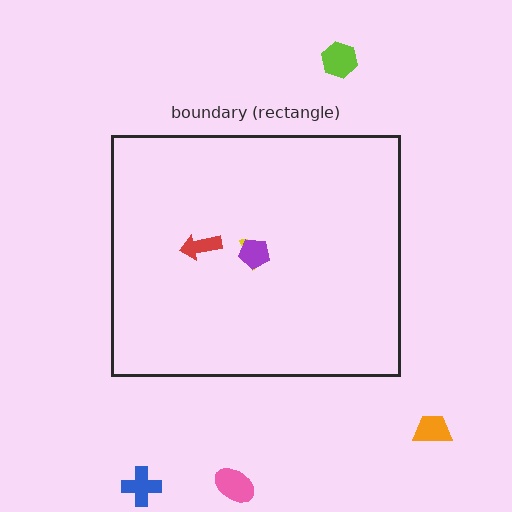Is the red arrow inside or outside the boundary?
Inside.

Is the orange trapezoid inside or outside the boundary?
Outside.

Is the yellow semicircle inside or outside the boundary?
Inside.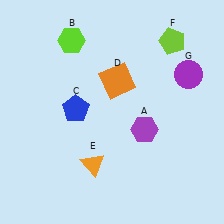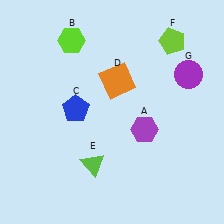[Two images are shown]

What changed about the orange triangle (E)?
In Image 1, E is orange. In Image 2, it changed to lime.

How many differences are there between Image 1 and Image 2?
There is 1 difference between the two images.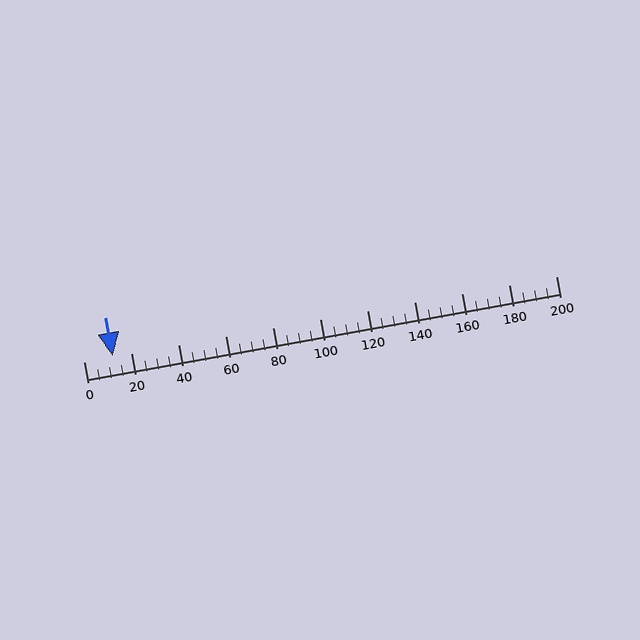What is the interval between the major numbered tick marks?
The major tick marks are spaced 20 units apart.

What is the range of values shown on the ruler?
The ruler shows values from 0 to 200.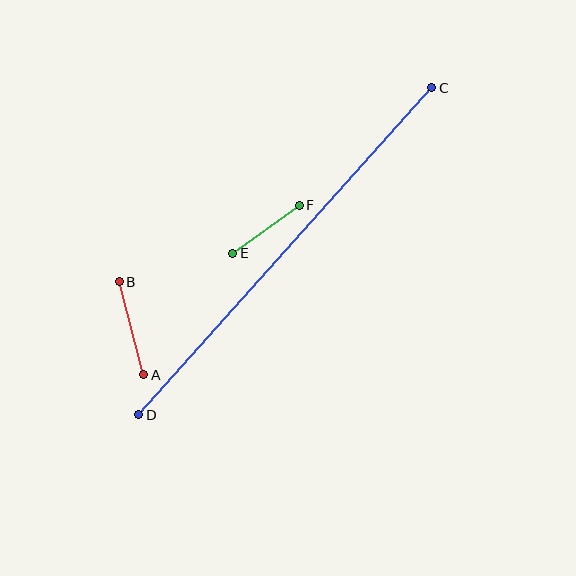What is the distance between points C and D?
The distance is approximately 439 pixels.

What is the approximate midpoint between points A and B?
The midpoint is at approximately (131, 328) pixels.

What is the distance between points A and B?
The distance is approximately 96 pixels.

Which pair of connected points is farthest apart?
Points C and D are farthest apart.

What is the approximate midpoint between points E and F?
The midpoint is at approximately (266, 229) pixels.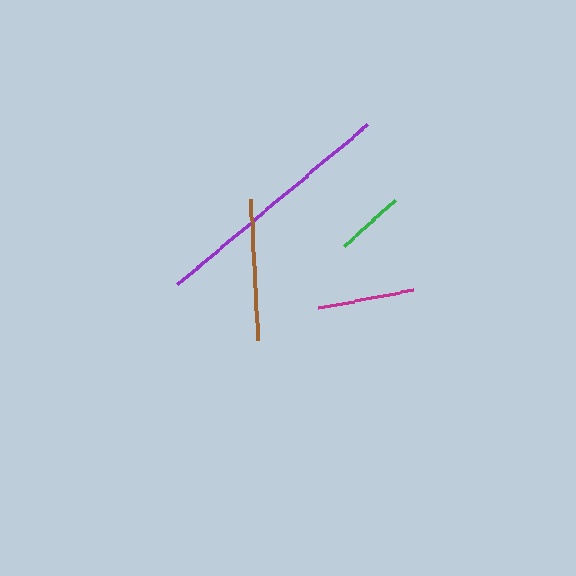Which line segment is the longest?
The purple line is the longest at approximately 249 pixels.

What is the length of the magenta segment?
The magenta segment is approximately 96 pixels long.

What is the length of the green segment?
The green segment is approximately 68 pixels long.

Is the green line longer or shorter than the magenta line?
The magenta line is longer than the green line.